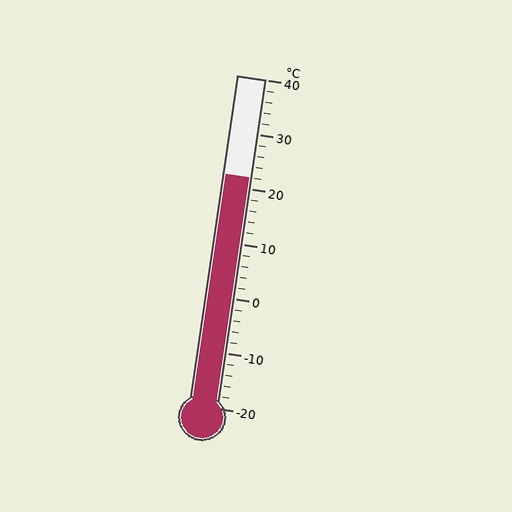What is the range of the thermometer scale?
The thermometer scale ranges from -20°C to 40°C.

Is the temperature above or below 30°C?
The temperature is below 30°C.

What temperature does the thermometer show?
The thermometer shows approximately 22°C.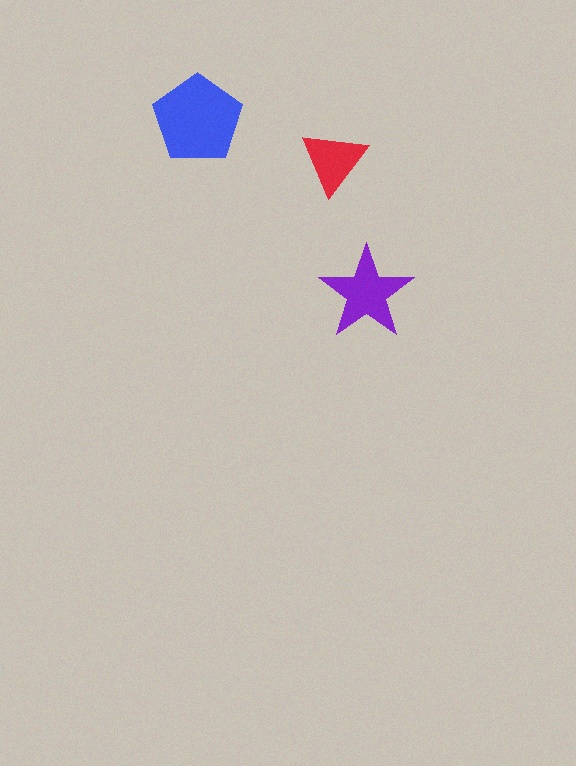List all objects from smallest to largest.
The red triangle, the purple star, the blue pentagon.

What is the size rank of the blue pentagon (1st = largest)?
1st.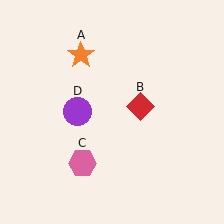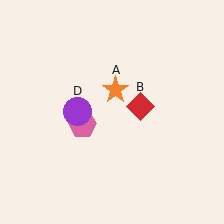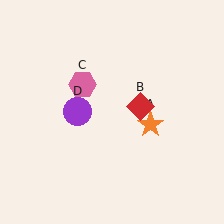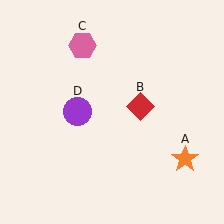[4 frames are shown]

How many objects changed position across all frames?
2 objects changed position: orange star (object A), pink hexagon (object C).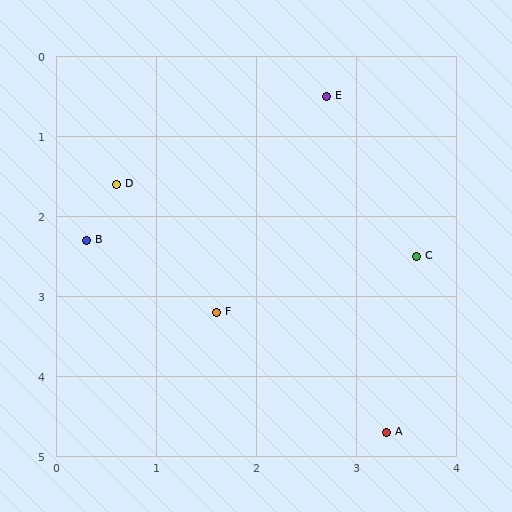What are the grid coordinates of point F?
Point F is at approximately (1.6, 3.2).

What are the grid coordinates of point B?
Point B is at approximately (0.3, 2.3).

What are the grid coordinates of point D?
Point D is at approximately (0.6, 1.6).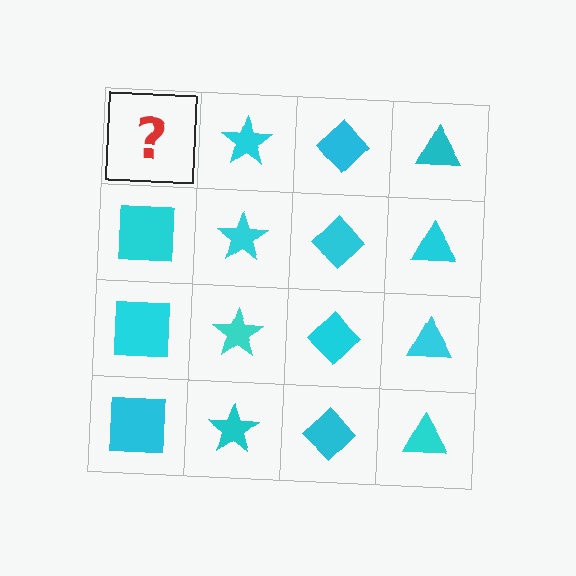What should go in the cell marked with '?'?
The missing cell should contain a cyan square.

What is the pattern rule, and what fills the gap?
The rule is that each column has a consistent shape. The gap should be filled with a cyan square.